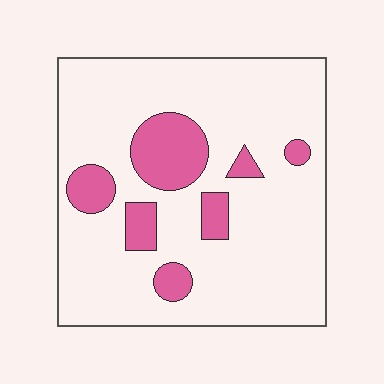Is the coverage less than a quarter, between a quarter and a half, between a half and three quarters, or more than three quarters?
Less than a quarter.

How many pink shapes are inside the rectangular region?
7.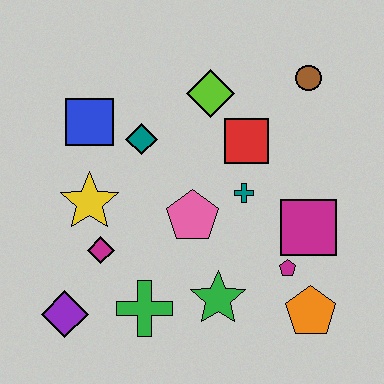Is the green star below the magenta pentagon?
Yes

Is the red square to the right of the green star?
Yes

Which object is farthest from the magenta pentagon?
The blue square is farthest from the magenta pentagon.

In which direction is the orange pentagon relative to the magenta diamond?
The orange pentagon is to the right of the magenta diamond.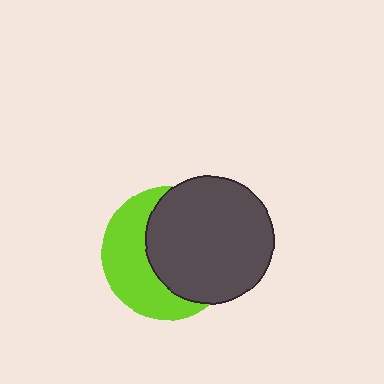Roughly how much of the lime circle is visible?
A small part of it is visible (roughly 44%).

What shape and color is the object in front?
The object in front is a dark gray circle.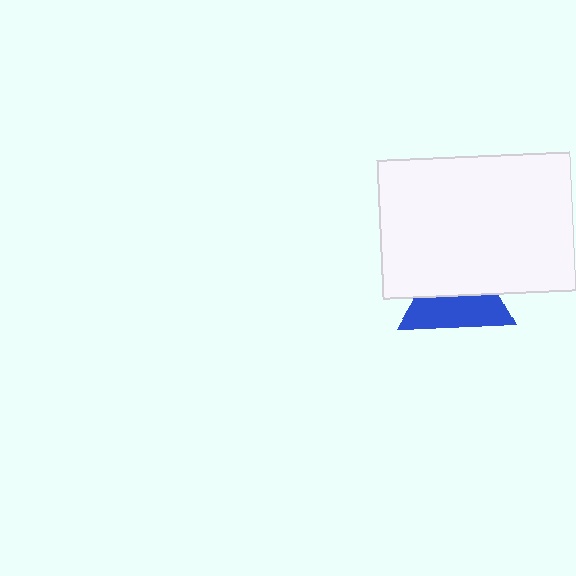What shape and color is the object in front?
The object in front is a white rectangle.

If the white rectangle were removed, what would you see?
You would see the complete blue triangle.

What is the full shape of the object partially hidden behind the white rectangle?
The partially hidden object is a blue triangle.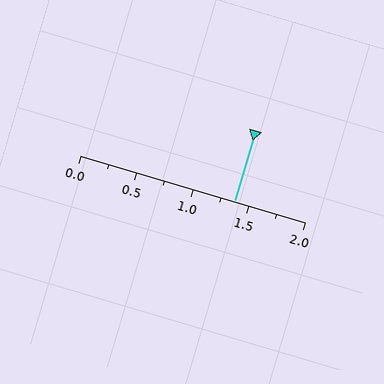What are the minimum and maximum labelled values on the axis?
The axis runs from 0.0 to 2.0.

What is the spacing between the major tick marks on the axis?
The major ticks are spaced 0.5 apart.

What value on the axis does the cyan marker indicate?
The marker indicates approximately 1.38.